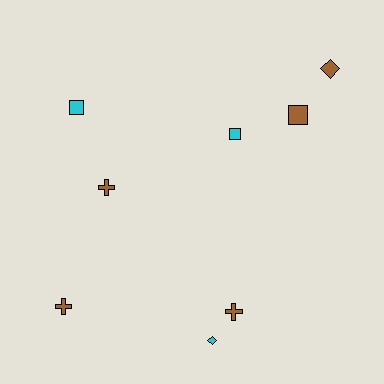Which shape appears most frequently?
Square, with 3 objects.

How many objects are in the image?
There are 8 objects.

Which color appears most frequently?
Brown, with 5 objects.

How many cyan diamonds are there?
There is 1 cyan diamond.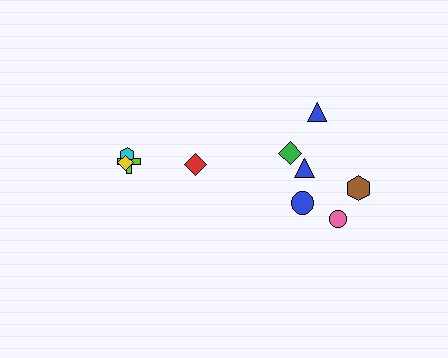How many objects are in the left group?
There are 4 objects.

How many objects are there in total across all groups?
There are 10 objects.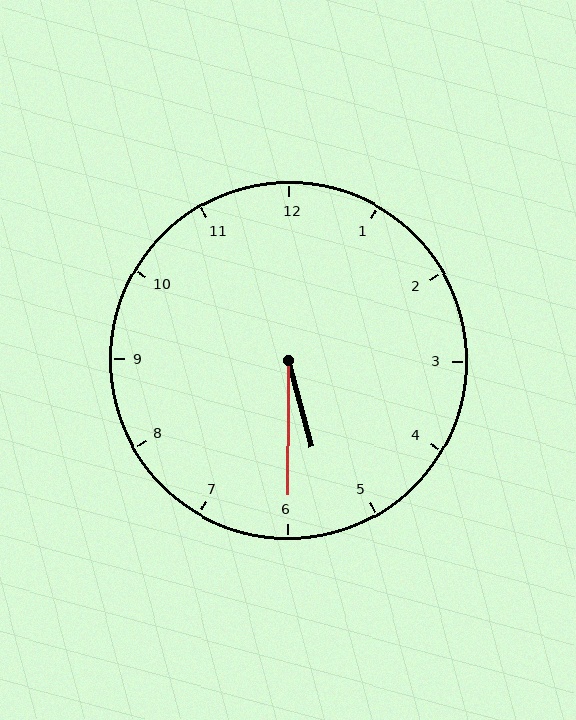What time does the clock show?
5:30.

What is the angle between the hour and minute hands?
Approximately 15 degrees.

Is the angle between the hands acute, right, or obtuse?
It is acute.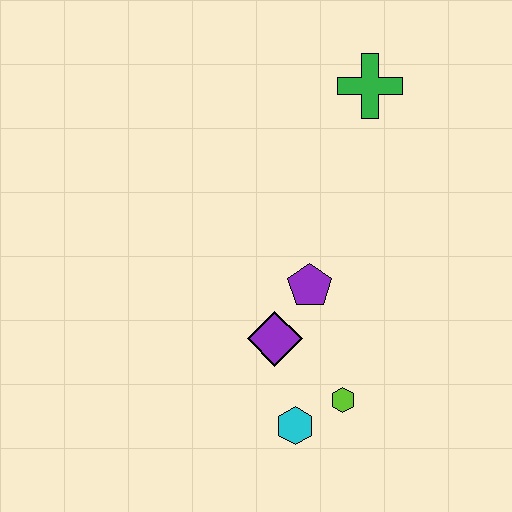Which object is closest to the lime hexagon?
The cyan hexagon is closest to the lime hexagon.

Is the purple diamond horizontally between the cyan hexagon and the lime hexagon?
No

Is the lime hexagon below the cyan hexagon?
No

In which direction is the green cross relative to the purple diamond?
The green cross is above the purple diamond.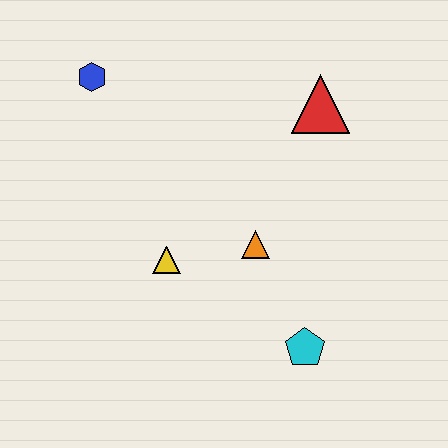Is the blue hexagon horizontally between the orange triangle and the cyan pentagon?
No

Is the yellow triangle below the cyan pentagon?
No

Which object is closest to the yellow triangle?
The orange triangle is closest to the yellow triangle.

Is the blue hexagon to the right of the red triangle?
No